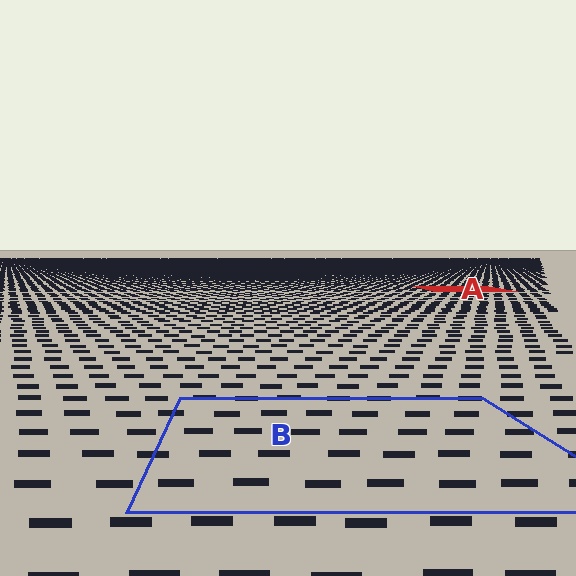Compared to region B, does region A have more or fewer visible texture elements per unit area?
Region A has more texture elements per unit area — they are packed more densely because it is farther away.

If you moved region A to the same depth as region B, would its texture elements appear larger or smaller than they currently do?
They would appear larger. At a closer depth, the same texture elements are projected at a bigger on-screen size.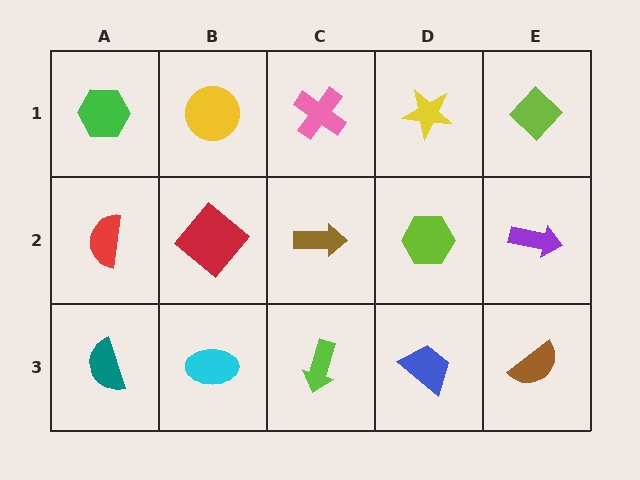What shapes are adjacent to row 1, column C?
A brown arrow (row 2, column C), a yellow circle (row 1, column B), a yellow star (row 1, column D).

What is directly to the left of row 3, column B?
A teal semicircle.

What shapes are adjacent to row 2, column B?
A yellow circle (row 1, column B), a cyan ellipse (row 3, column B), a red semicircle (row 2, column A), a brown arrow (row 2, column C).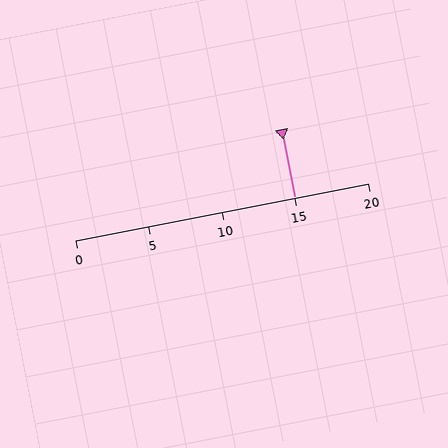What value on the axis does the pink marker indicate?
The marker indicates approximately 15.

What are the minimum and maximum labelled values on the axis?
The axis runs from 0 to 20.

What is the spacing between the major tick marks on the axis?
The major ticks are spaced 5 apart.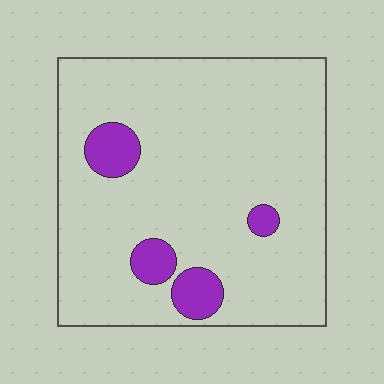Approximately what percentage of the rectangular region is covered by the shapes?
Approximately 10%.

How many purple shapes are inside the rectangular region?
4.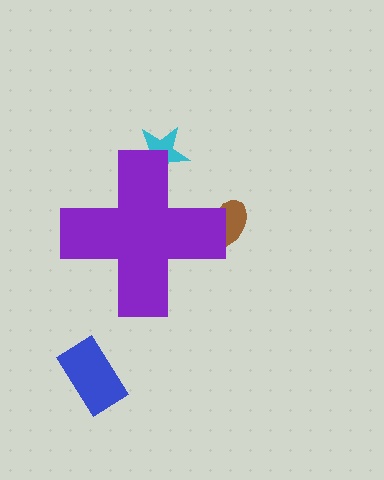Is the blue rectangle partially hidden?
No, the blue rectangle is fully visible.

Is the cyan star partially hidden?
Yes, the cyan star is partially hidden behind the purple cross.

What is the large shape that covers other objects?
A purple cross.